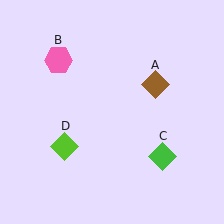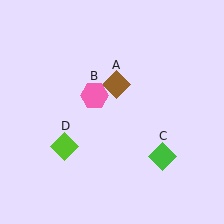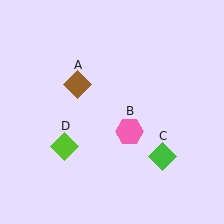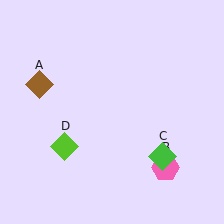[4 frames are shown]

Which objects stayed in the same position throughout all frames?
Green diamond (object C) and lime diamond (object D) remained stationary.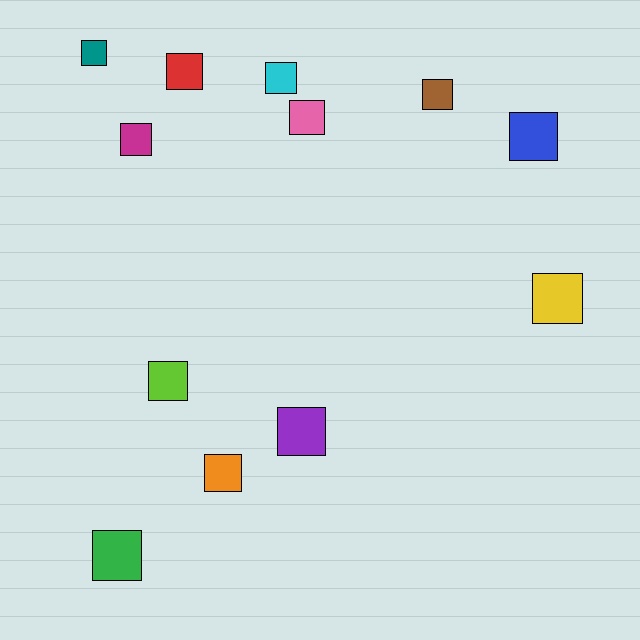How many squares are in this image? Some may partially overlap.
There are 12 squares.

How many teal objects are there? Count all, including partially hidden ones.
There is 1 teal object.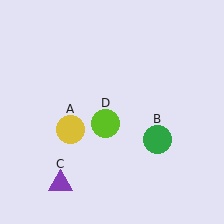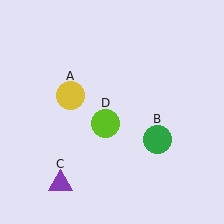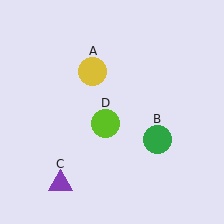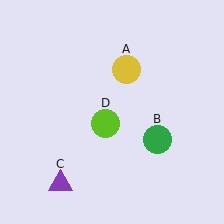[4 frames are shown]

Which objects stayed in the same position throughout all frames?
Green circle (object B) and purple triangle (object C) and lime circle (object D) remained stationary.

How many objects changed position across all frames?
1 object changed position: yellow circle (object A).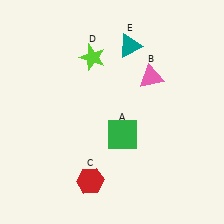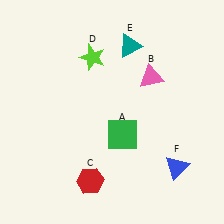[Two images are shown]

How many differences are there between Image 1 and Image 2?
There is 1 difference between the two images.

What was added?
A blue triangle (F) was added in Image 2.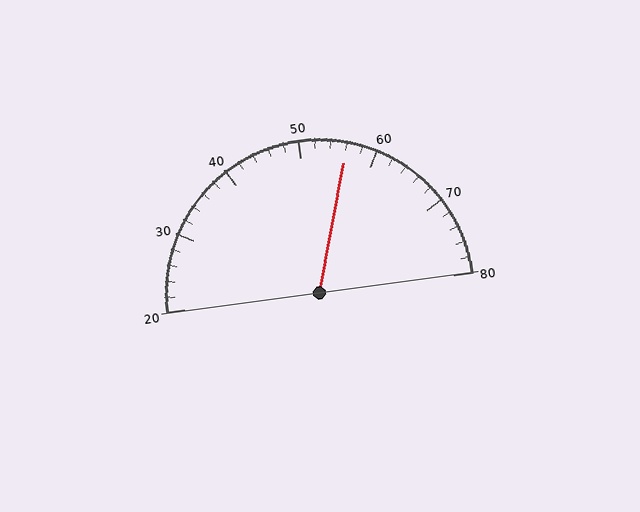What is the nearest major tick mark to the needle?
The nearest major tick mark is 60.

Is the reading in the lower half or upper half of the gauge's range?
The reading is in the upper half of the range (20 to 80).